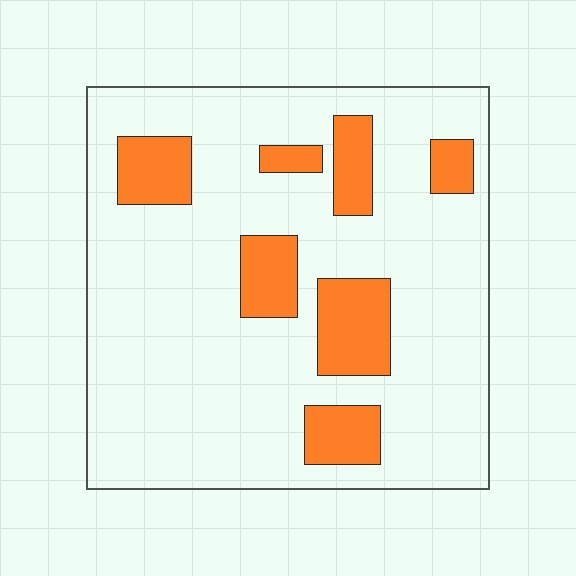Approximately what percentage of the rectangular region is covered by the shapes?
Approximately 20%.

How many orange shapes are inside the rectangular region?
7.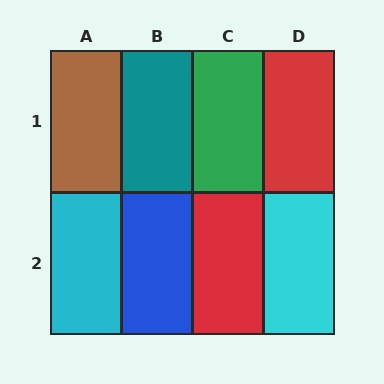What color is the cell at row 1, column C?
Green.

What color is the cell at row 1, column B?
Teal.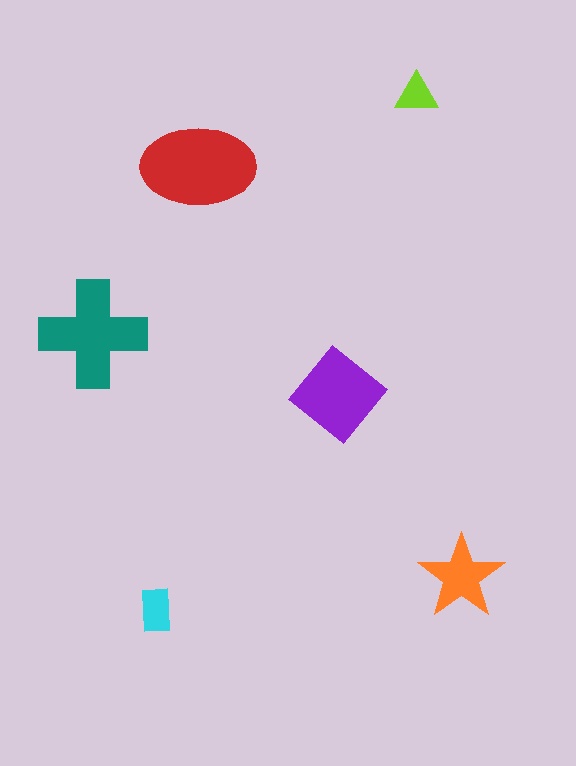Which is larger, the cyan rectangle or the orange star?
The orange star.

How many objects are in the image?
There are 6 objects in the image.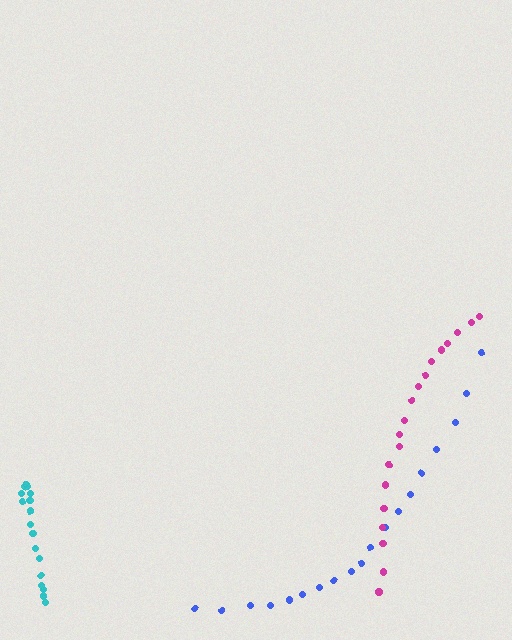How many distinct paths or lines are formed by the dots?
There are 3 distinct paths.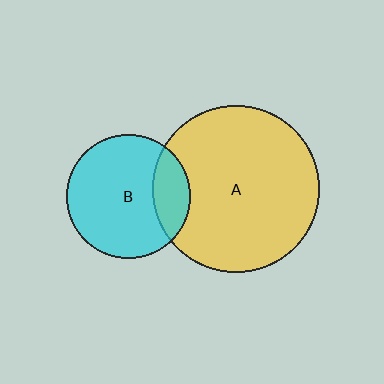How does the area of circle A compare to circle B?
Approximately 1.8 times.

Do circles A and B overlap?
Yes.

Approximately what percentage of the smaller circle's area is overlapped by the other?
Approximately 20%.